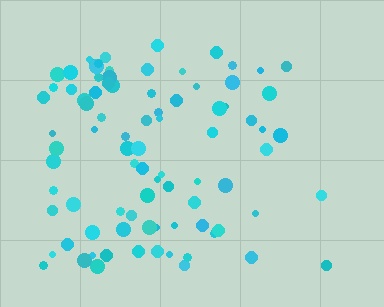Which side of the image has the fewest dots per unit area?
The right.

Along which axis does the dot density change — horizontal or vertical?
Horizontal.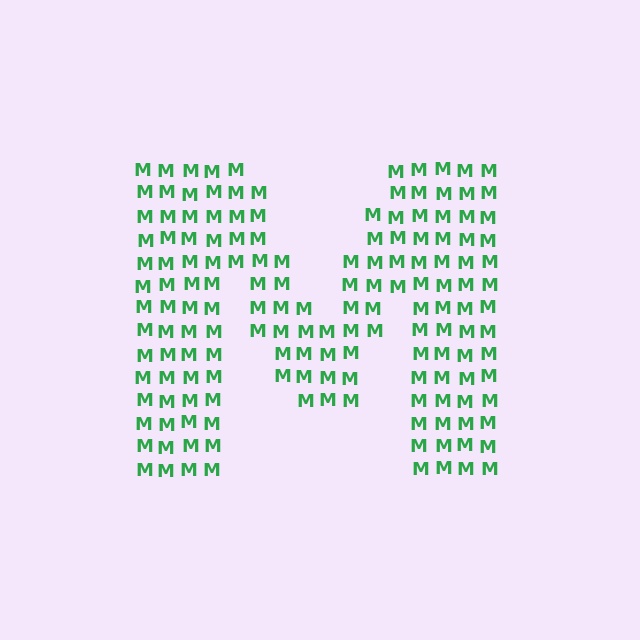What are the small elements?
The small elements are letter M's.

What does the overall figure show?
The overall figure shows the letter M.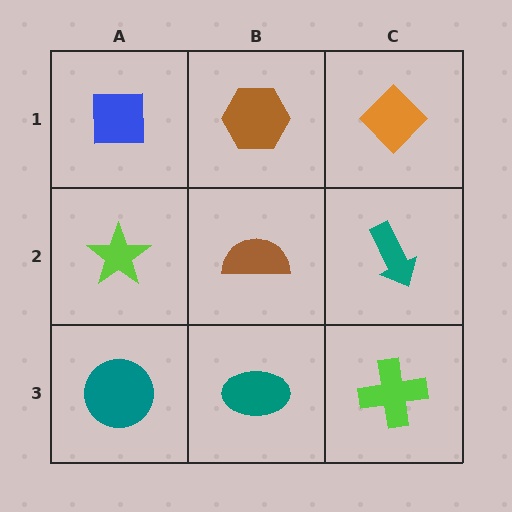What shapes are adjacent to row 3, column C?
A teal arrow (row 2, column C), a teal ellipse (row 3, column B).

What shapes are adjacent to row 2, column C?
An orange diamond (row 1, column C), a lime cross (row 3, column C), a brown semicircle (row 2, column B).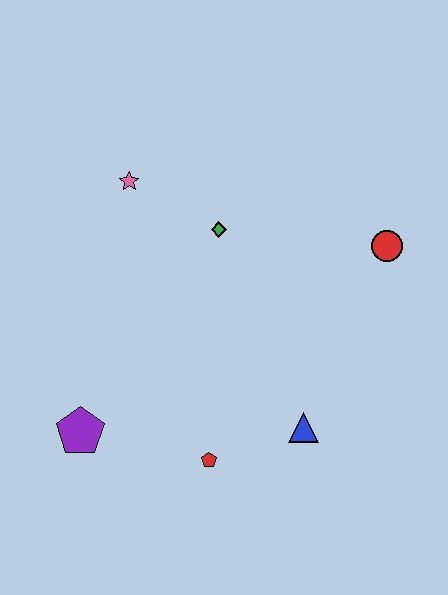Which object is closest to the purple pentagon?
The red pentagon is closest to the purple pentagon.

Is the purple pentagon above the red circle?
No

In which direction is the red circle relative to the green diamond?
The red circle is to the right of the green diamond.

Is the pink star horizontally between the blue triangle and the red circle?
No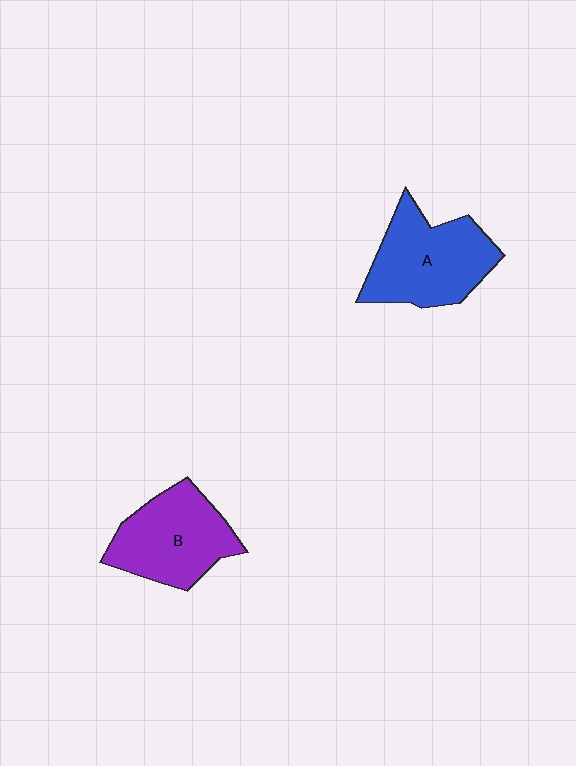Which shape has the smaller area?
Shape B (purple).